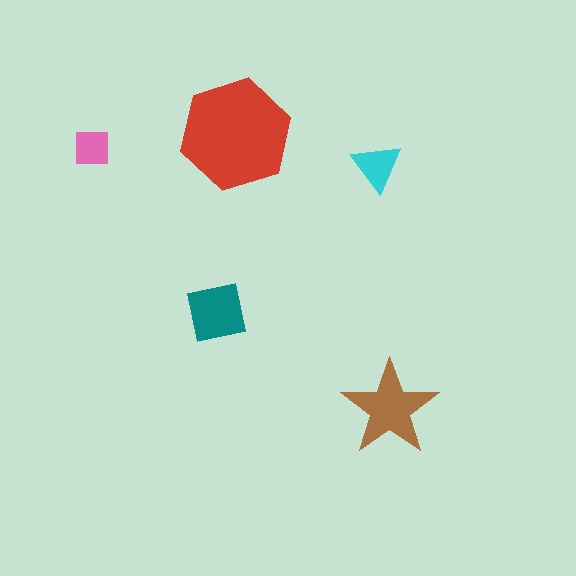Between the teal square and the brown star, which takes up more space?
The brown star.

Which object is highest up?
The red hexagon is topmost.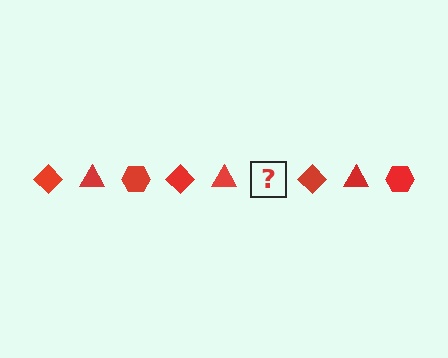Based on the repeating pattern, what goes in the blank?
The blank should be a red hexagon.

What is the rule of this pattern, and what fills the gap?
The rule is that the pattern cycles through diamond, triangle, hexagon shapes in red. The gap should be filled with a red hexagon.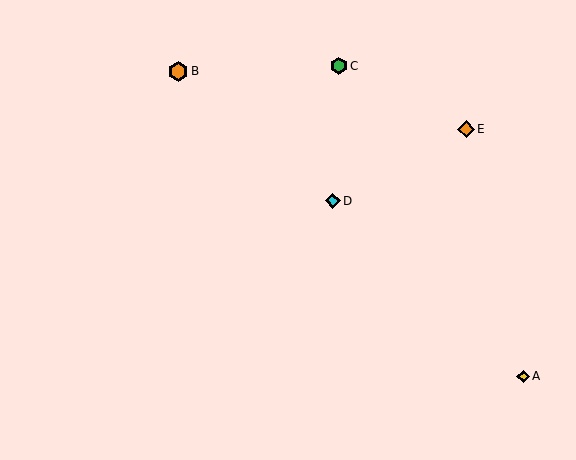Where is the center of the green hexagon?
The center of the green hexagon is at (339, 66).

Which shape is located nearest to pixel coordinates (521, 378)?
The yellow diamond (labeled A) at (523, 376) is nearest to that location.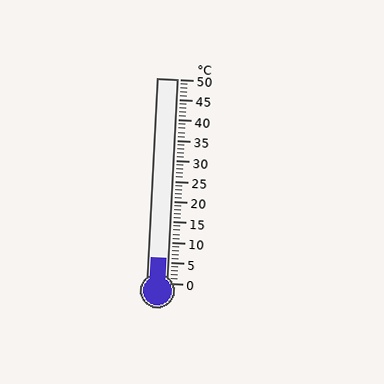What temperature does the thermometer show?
The thermometer shows approximately 6°C.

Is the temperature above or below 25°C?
The temperature is below 25°C.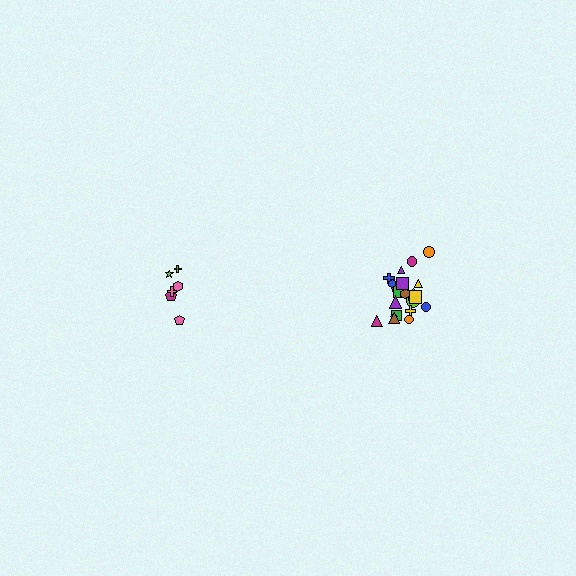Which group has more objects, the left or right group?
The right group.